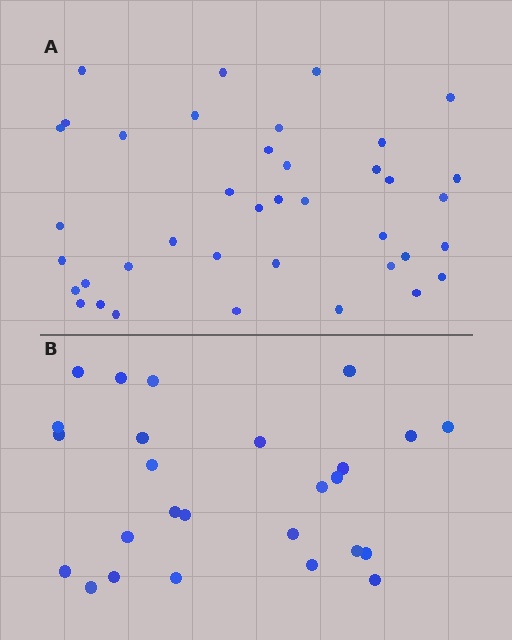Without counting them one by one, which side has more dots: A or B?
Region A (the top region) has more dots.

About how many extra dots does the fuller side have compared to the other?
Region A has approximately 15 more dots than region B.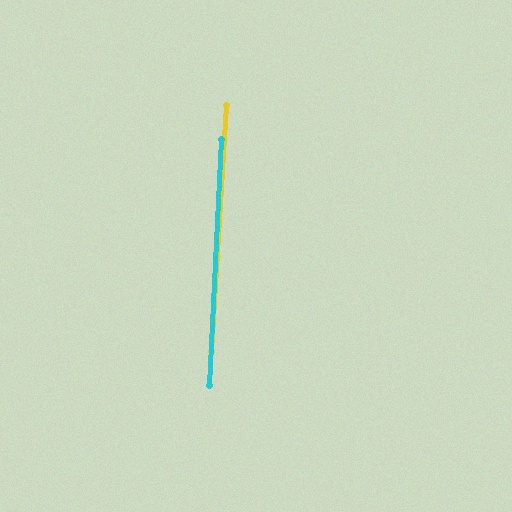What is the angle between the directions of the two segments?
Approximately 1 degree.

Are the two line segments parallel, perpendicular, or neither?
Parallel — their directions differ by only 0.7°.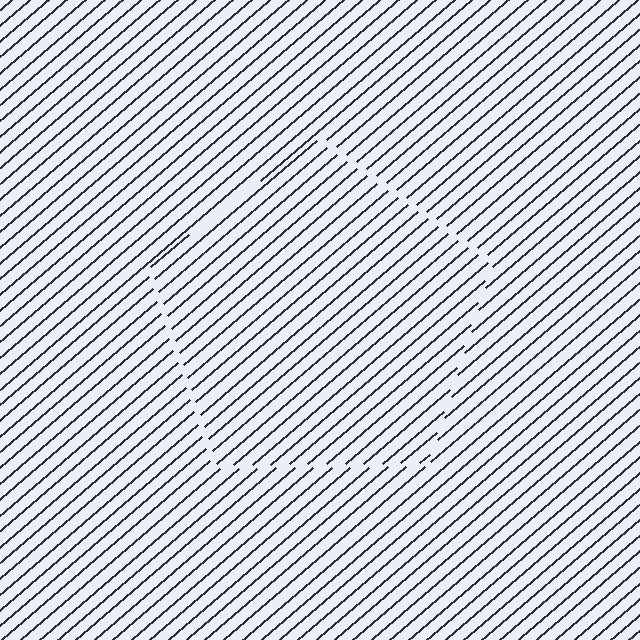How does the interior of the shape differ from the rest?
The interior of the shape contains the same grating, shifted by half a period — the contour is defined by the phase discontinuity where line-ends from the inner and outer gratings abut.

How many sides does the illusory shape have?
5 sides — the line-ends trace a pentagon.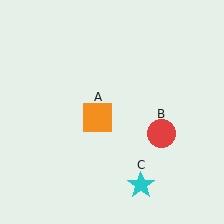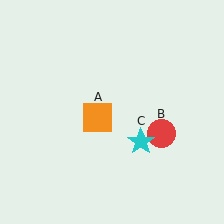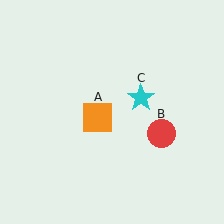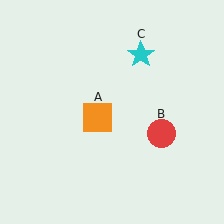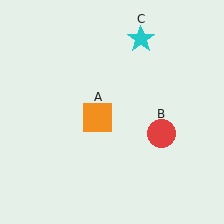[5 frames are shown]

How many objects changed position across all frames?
1 object changed position: cyan star (object C).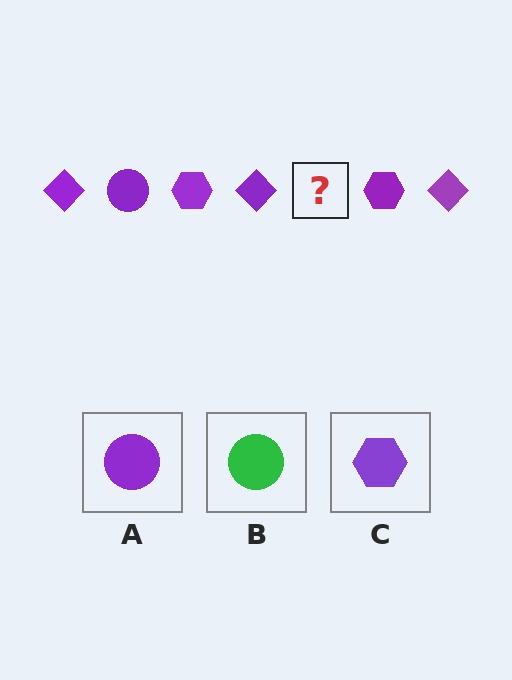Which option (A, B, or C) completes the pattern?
A.